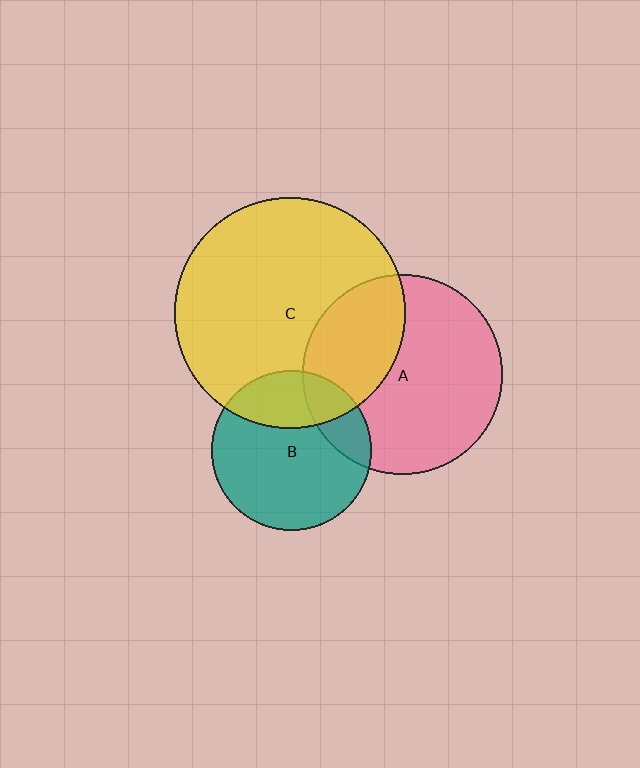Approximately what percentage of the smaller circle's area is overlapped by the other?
Approximately 25%.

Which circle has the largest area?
Circle C (yellow).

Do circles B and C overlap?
Yes.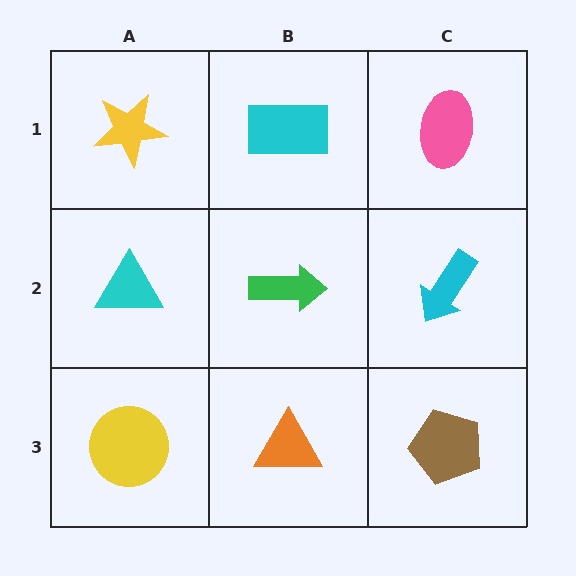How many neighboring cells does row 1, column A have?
2.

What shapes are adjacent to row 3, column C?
A cyan arrow (row 2, column C), an orange triangle (row 3, column B).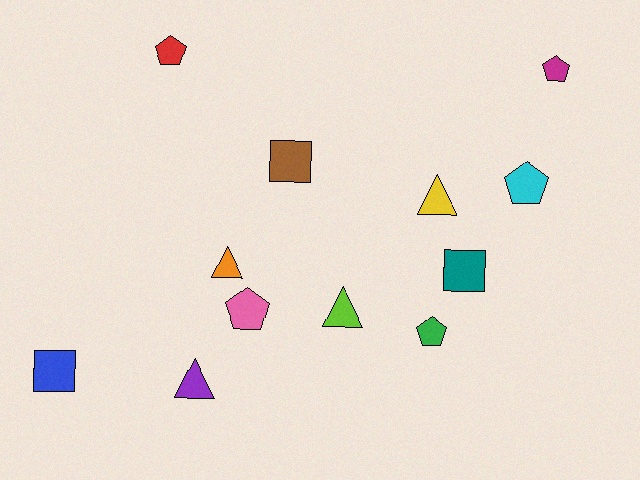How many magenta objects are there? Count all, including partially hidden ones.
There is 1 magenta object.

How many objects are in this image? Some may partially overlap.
There are 12 objects.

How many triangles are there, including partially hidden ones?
There are 4 triangles.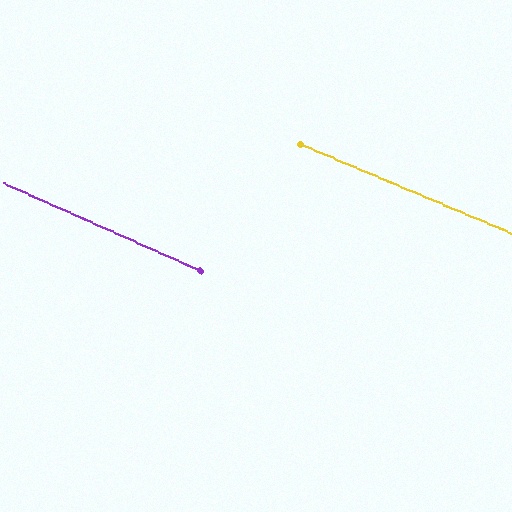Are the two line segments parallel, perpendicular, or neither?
Parallel — their directions differ by only 1.1°.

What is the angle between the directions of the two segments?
Approximately 1 degree.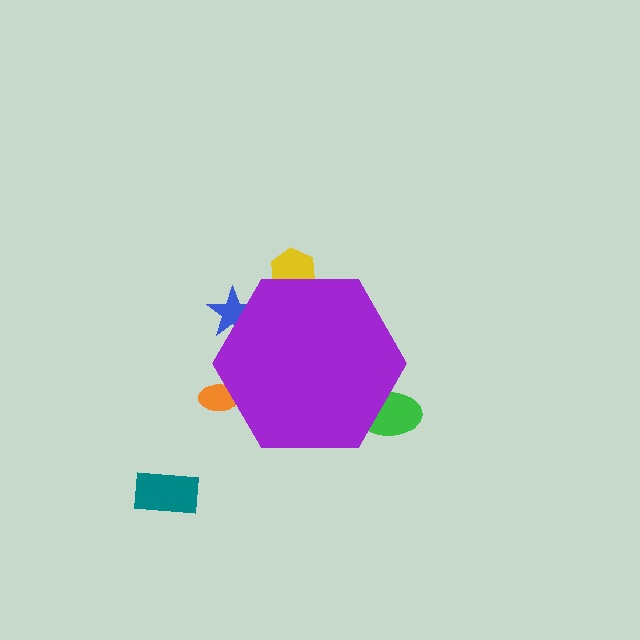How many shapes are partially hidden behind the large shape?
4 shapes are partially hidden.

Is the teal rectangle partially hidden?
No, the teal rectangle is fully visible.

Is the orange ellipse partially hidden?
Yes, the orange ellipse is partially hidden behind the purple hexagon.